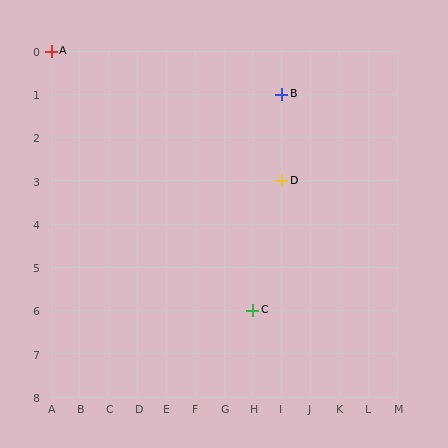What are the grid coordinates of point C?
Point C is at grid coordinates (H, 6).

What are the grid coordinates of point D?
Point D is at grid coordinates (I, 3).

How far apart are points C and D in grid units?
Points C and D are 1 column and 3 rows apart (about 3.2 grid units diagonally).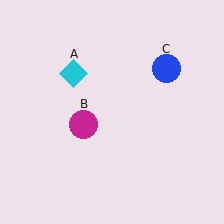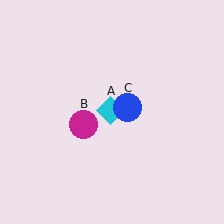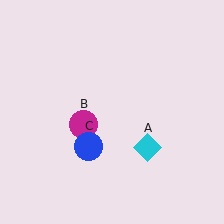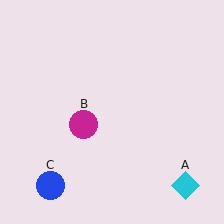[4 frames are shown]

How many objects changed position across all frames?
2 objects changed position: cyan diamond (object A), blue circle (object C).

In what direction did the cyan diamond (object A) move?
The cyan diamond (object A) moved down and to the right.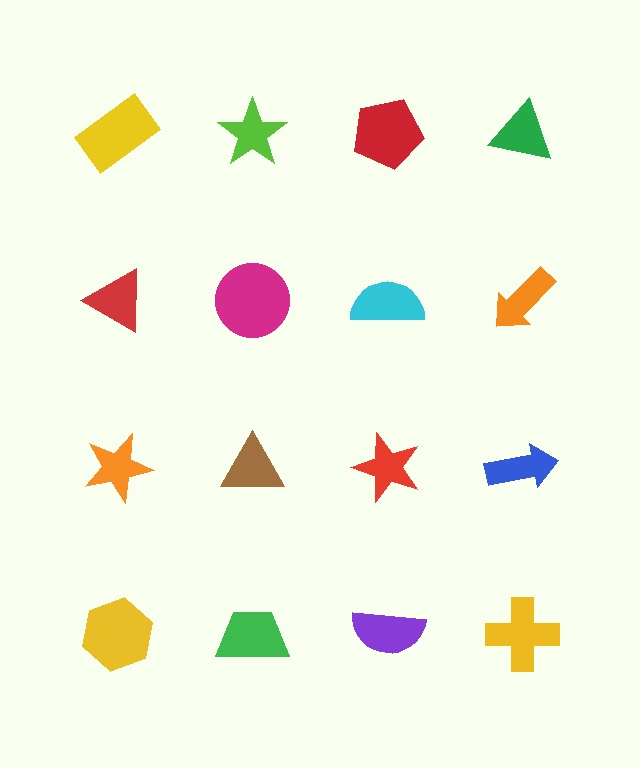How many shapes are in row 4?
4 shapes.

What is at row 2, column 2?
A magenta circle.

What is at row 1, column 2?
A lime star.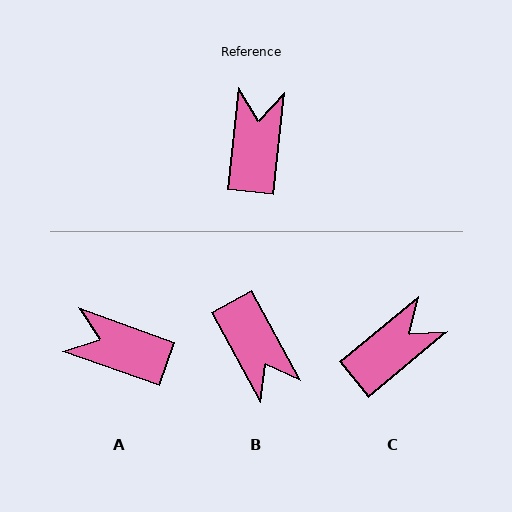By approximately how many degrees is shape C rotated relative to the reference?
Approximately 44 degrees clockwise.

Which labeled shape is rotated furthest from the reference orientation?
B, about 145 degrees away.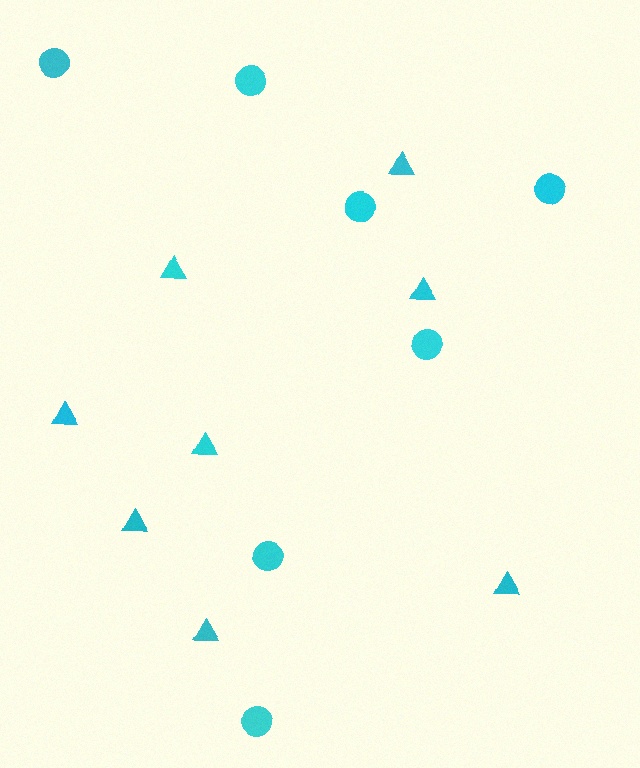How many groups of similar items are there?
There are 2 groups: one group of circles (7) and one group of triangles (8).